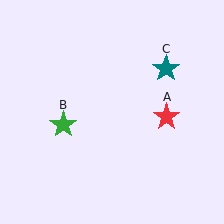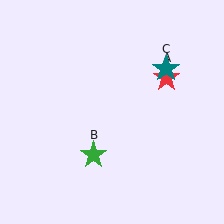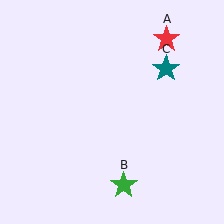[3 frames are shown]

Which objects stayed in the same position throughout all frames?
Teal star (object C) remained stationary.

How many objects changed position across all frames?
2 objects changed position: red star (object A), green star (object B).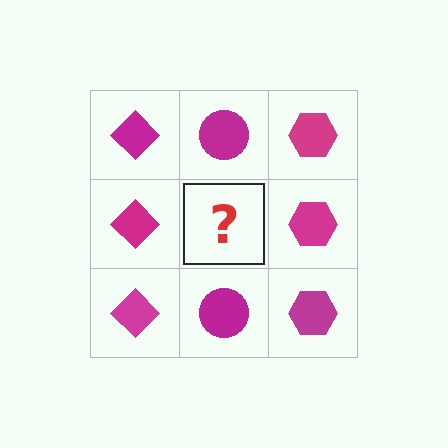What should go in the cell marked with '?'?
The missing cell should contain a magenta circle.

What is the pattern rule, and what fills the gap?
The rule is that each column has a consistent shape. The gap should be filled with a magenta circle.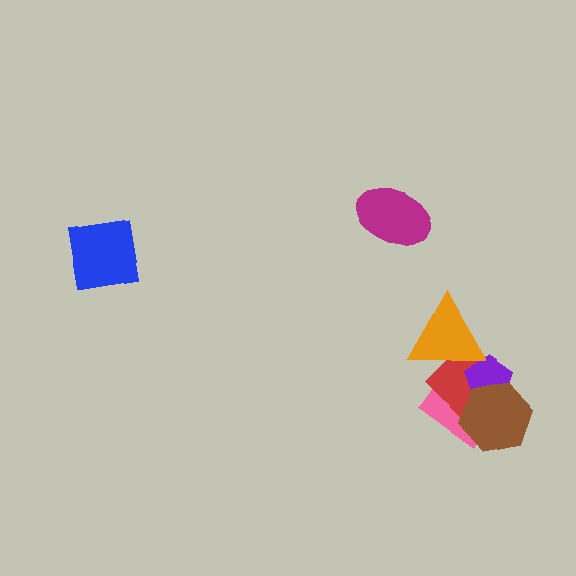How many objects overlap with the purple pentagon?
4 objects overlap with the purple pentagon.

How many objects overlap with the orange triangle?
3 objects overlap with the orange triangle.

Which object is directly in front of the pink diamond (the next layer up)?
The red diamond is directly in front of the pink diamond.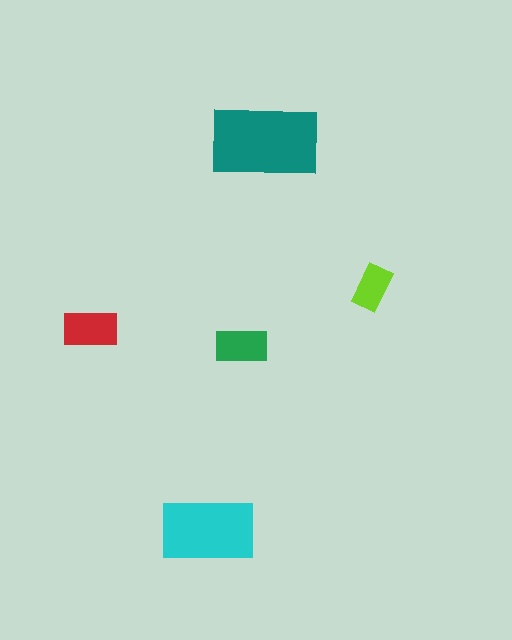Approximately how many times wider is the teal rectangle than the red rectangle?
About 2 times wider.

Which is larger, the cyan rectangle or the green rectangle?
The cyan one.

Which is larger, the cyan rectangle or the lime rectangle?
The cyan one.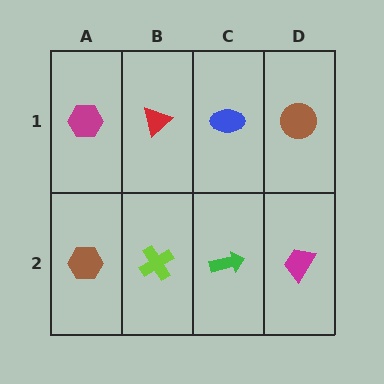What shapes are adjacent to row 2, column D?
A brown circle (row 1, column D), a green arrow (row 2, column C).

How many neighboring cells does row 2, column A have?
2.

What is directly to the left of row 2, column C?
A lime cross.